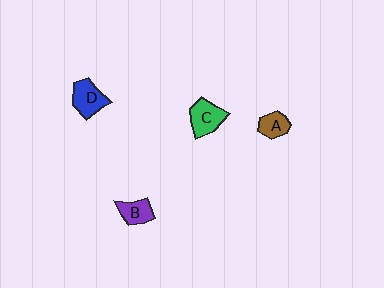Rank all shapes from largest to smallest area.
From largest to smallest: C (green), D (blue), B (purple), A (brown).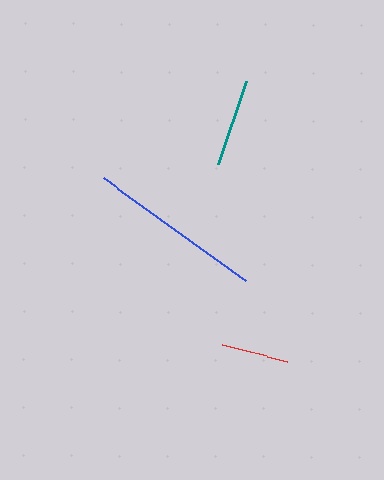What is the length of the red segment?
The red segment is approximately 67 pixels long.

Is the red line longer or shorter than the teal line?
The teal line is longer than the red line.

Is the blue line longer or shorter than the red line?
The blue line is longer than the red line.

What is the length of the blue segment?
The blue segment is approximately 175 pixels long.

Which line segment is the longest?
The blue line is the longest at approximately 175 pixels.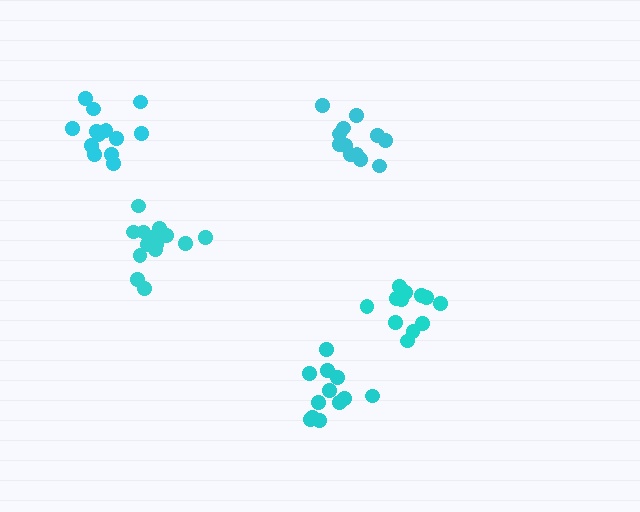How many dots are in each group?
Group 1: 14 dots, Group 2: 12 dots, Group 3: 14 dots, Group 4: 12 dots, Group 5: 12 dots (64 total).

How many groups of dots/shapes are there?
There are 5 groups.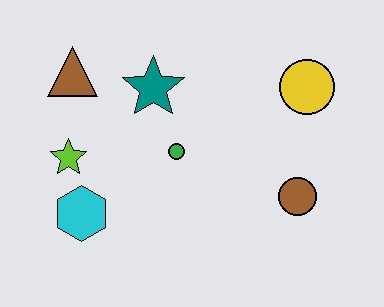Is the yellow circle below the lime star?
No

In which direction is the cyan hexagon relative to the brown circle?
The cyan hexagon is to the left of the brown circle.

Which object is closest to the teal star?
The green circle is closest to the teal star.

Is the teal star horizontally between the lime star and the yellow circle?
Yes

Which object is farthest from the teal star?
The brown circle is farthest from the teal star.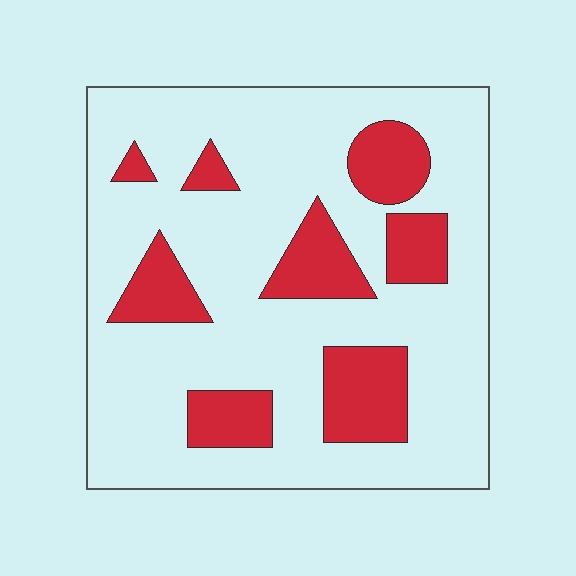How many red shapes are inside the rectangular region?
8.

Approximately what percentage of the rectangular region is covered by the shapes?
Approximately 25%.